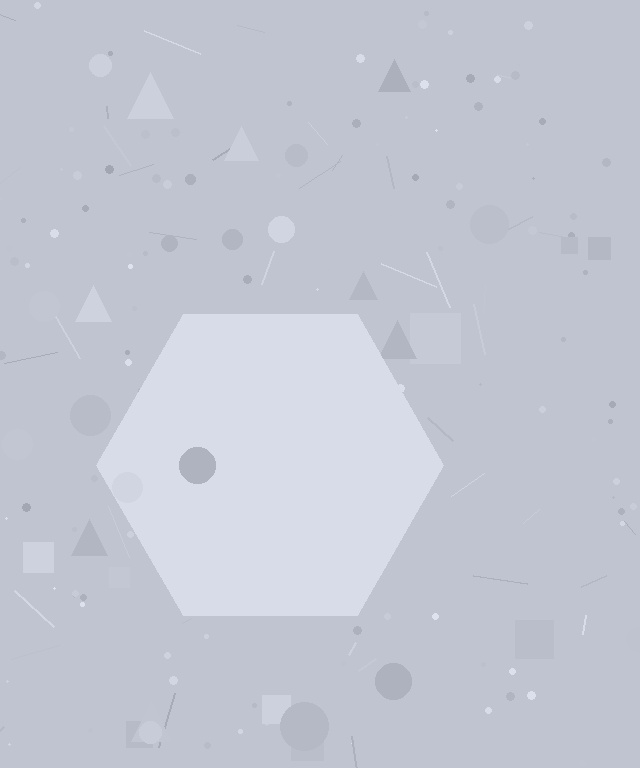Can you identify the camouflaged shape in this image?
The camouflaged shape is a hexagon.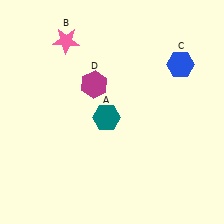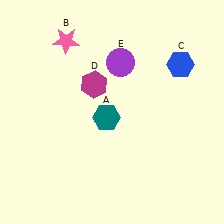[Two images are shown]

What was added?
A purple circle (E) was added in Image 2.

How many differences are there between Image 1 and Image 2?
There is 1 difference between the two images.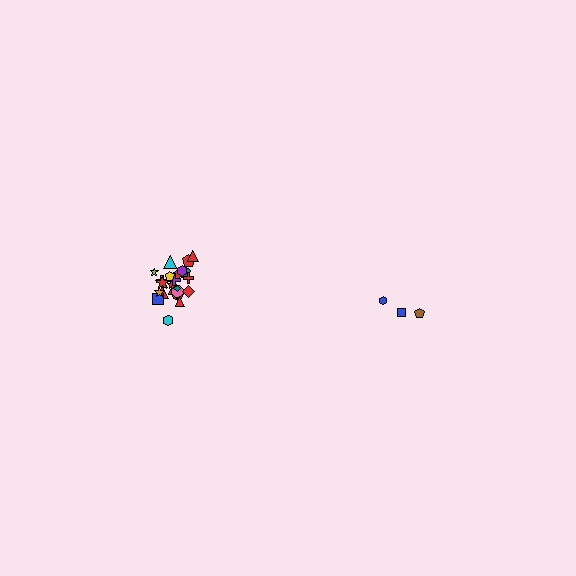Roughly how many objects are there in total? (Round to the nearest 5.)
Roughly 30 objects in total.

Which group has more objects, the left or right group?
The left group.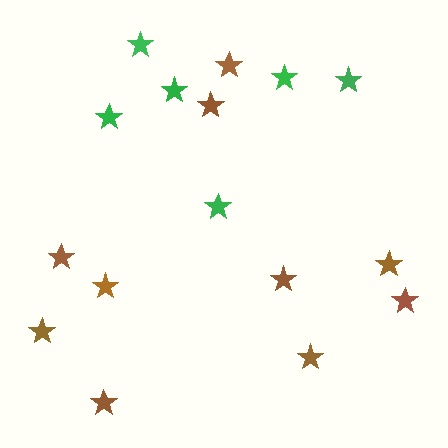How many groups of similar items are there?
There are 2 groups: one group of brown stars (10) and one group of green stars (6).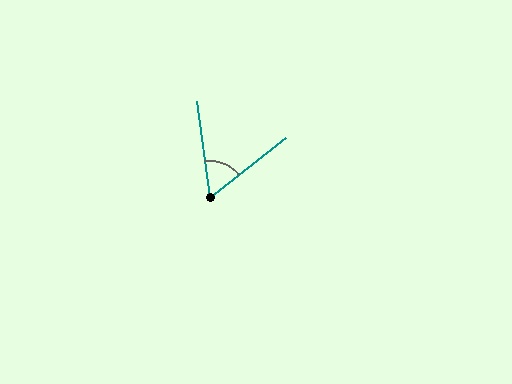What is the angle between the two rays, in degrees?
Approximately 59 degrees.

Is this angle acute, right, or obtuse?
It is acute.